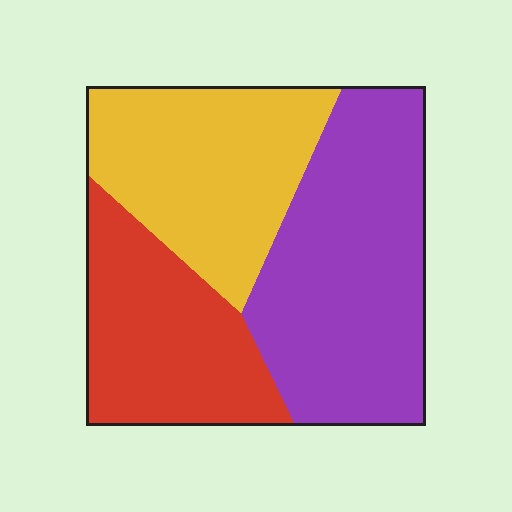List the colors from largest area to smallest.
From largest to smallest: purple, yellow, red.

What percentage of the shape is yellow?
Yellow takes up between a sixth and a third of the shape.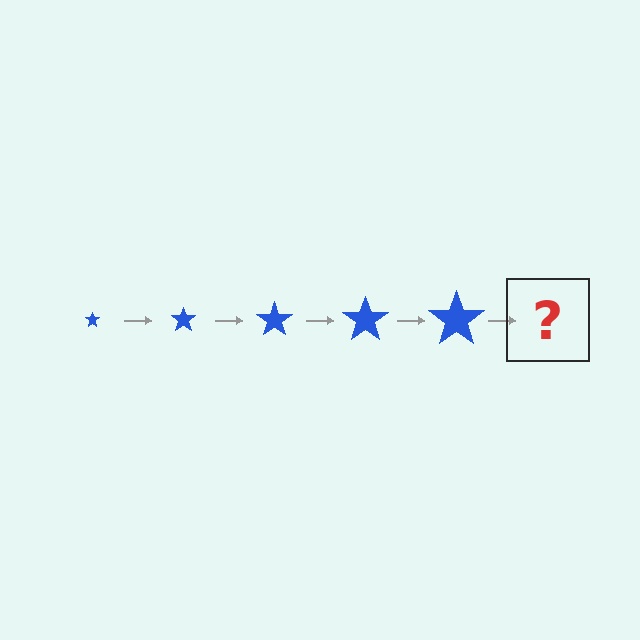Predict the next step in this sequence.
The next step is a blue star, larger than the previous one.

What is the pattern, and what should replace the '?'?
The pattern is that the star gets progressively larger each step. The '?' should be a blue star, larger than the previous one.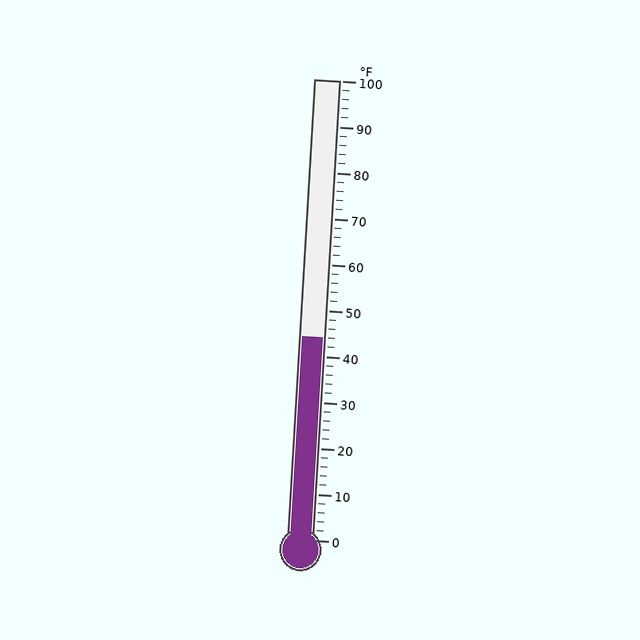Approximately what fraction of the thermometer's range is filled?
The thermometer is filled to approximately 45% of its range.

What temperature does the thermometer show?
The thermometer shows approximately 44°F.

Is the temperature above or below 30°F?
The temperature is above 30°F.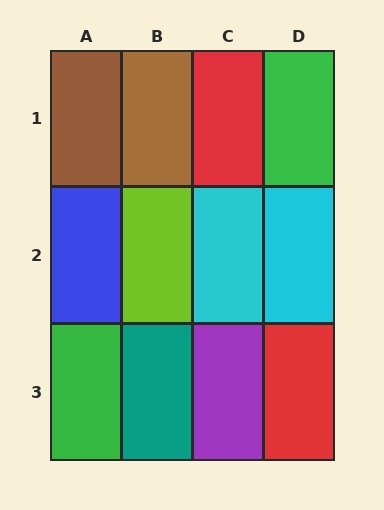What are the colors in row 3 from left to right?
Green, teal, purple, red.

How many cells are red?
2 cells are red.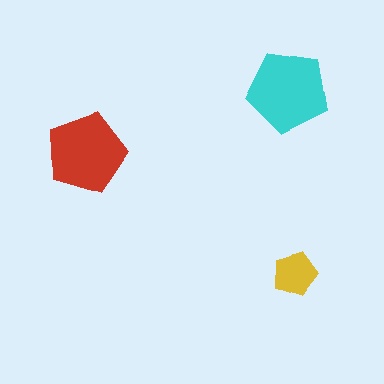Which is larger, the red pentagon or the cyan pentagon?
The cyan one.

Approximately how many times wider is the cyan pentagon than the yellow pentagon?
About 2 times wider.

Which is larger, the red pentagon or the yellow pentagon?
The red one.